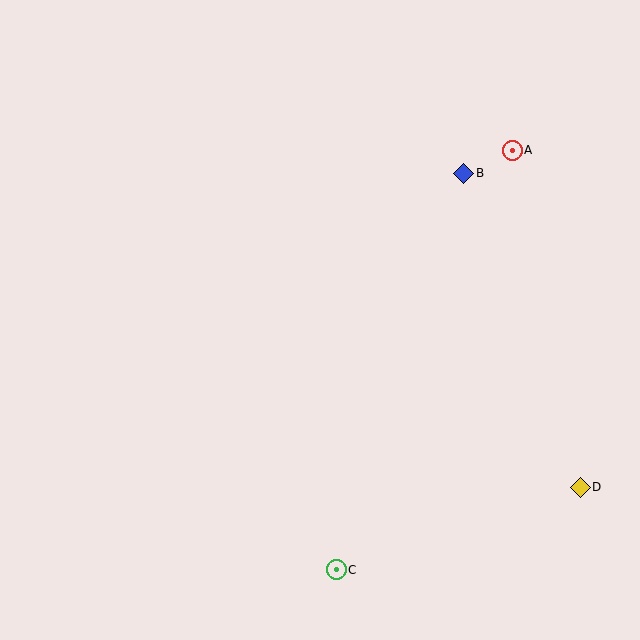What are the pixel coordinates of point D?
Point D is at (580, 487).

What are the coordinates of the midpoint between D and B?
The midpoint between D and B is at (522, 330).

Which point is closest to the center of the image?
Point B at (463, 173) is closest to the center.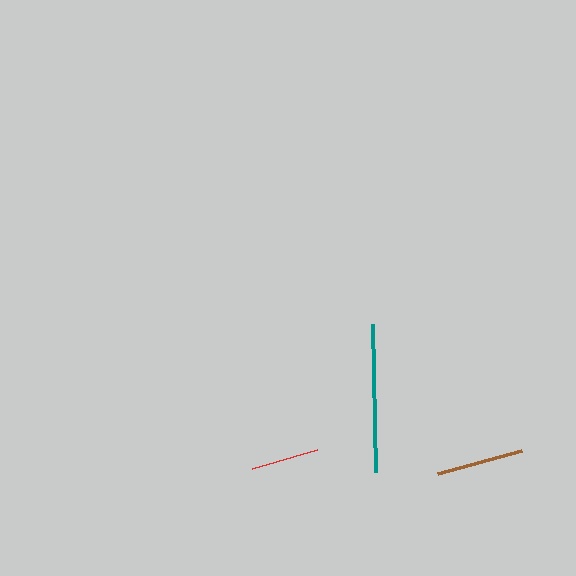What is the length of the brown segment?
The brown segment is approximately 87 pixels long.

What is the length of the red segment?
The red segment is approximately 67 pixels long.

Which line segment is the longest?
The teal line is the longest at approximately 148 pixels.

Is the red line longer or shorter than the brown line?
The brown line is longer than the red line.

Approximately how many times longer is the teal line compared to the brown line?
The teal line is approximately 1.7 times the length of the brown line.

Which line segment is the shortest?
The red line is the shortest at approximately 67 pixels.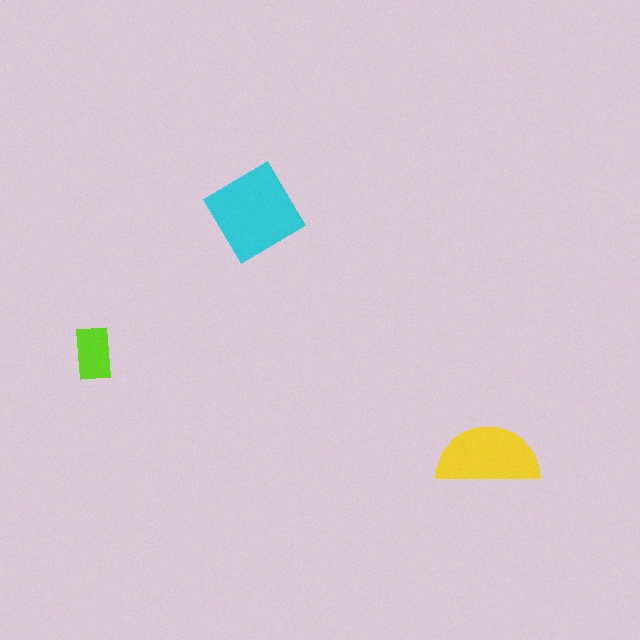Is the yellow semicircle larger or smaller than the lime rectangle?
Larger.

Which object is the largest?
The cyan diamond.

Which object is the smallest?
The lime rectangle.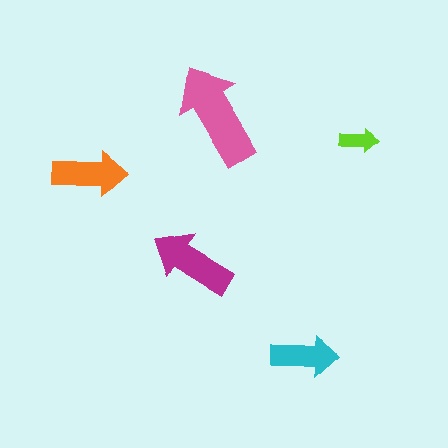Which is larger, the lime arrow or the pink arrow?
The pink one.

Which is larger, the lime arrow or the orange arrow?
The orange one.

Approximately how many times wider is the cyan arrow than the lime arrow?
About 1.5 times wider.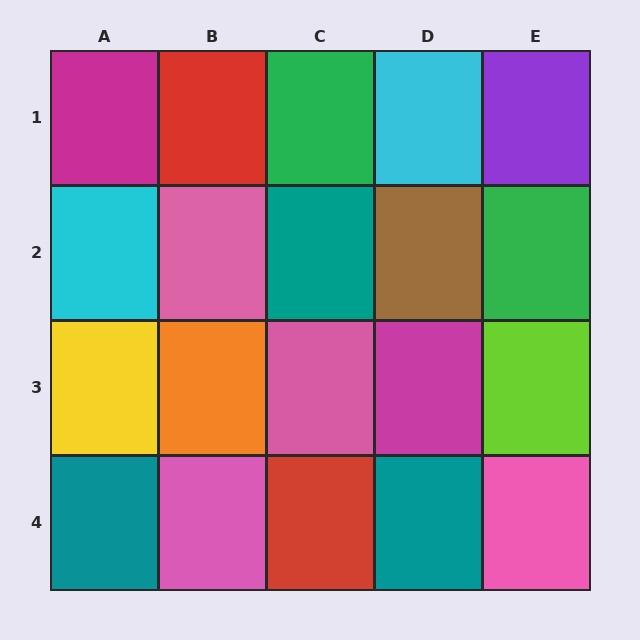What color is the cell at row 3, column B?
Orange.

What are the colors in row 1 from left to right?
Magenta, red, green, cyan, purple.